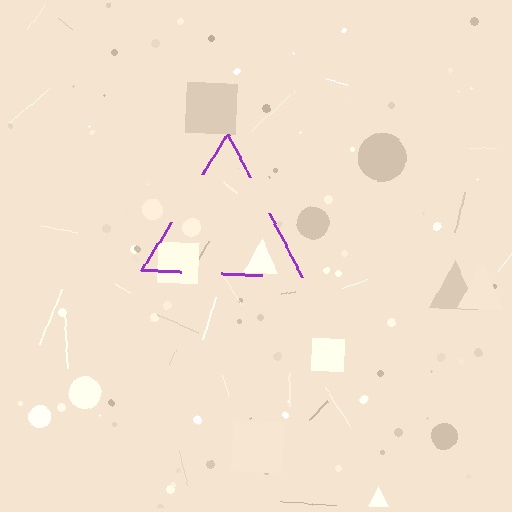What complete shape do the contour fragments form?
The contour fragments form a triangle.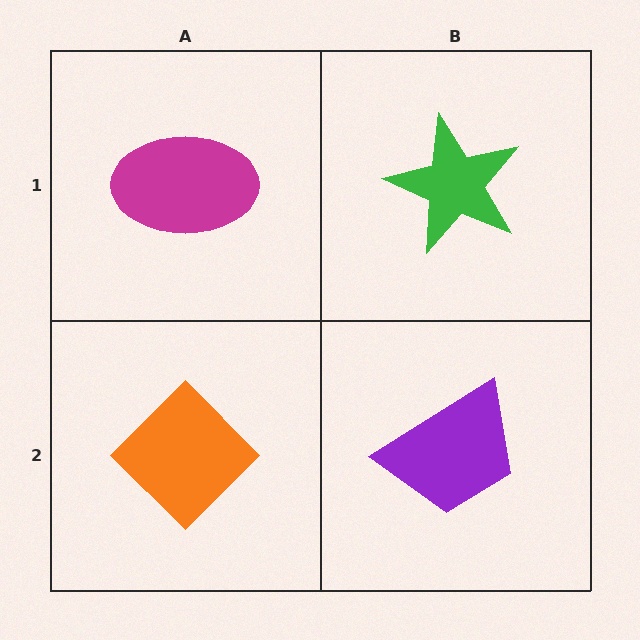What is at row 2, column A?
An orange diamond.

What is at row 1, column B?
A green star.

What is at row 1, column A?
A magenta ellipse.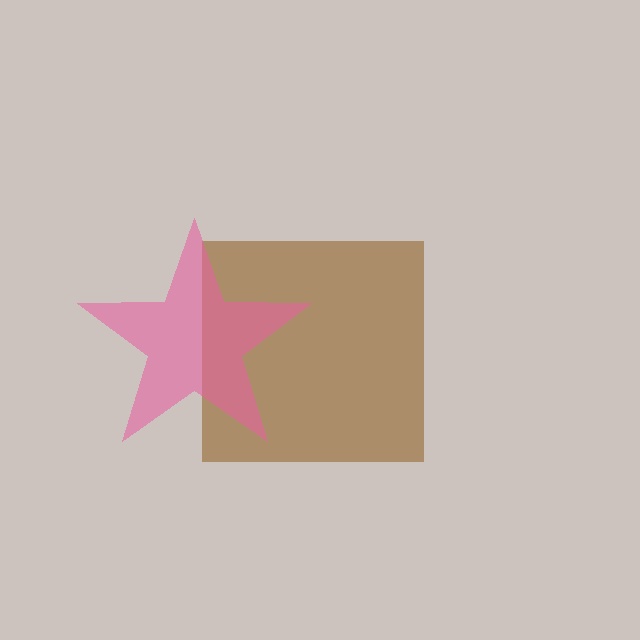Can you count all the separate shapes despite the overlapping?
Yes, there are 2 separate shapes.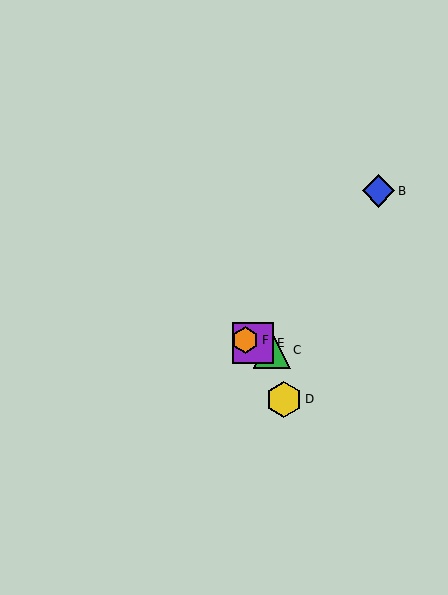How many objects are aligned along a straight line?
4 objects (A, C, E, F) are aligned along a straight line.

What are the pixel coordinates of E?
Object E is at (253, 343).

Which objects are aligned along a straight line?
Objects A, C, E, F are aligned along a straight line.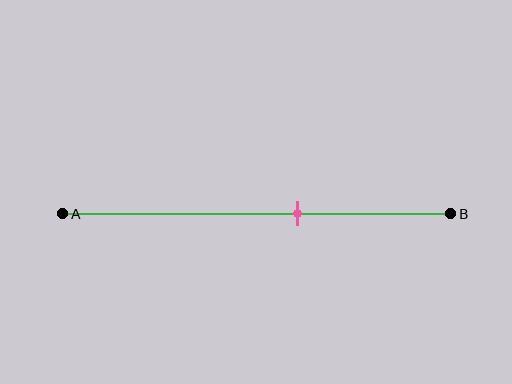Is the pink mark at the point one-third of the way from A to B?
No, the mark is at about 60% from A, not at the 33% one-third point.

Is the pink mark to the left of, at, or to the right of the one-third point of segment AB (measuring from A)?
The pink mark is to the right of the one-third point of segment AB.